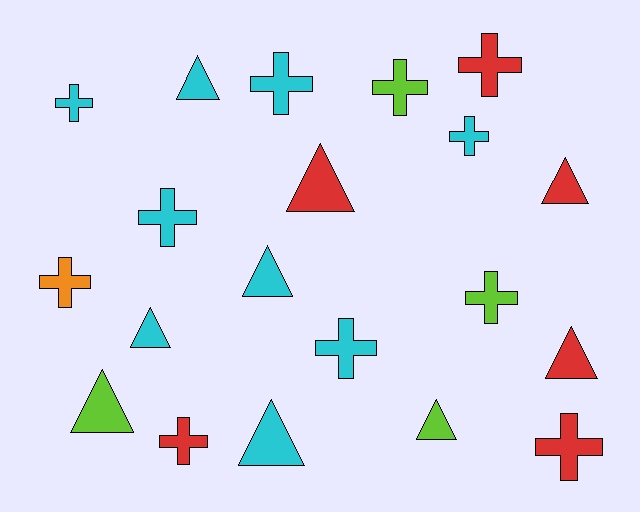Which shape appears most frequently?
Cross, with 11 objects.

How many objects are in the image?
There are 20 objects.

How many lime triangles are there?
There are 2 lime triangles.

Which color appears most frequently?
Cyan, with 9 objects.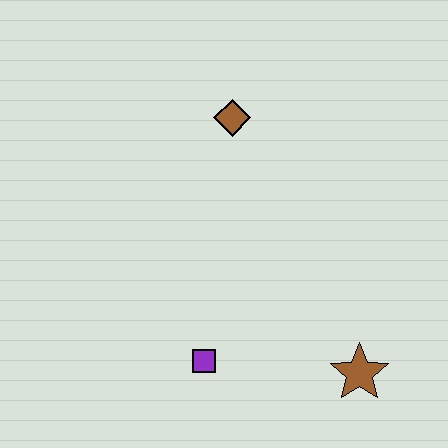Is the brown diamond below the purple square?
No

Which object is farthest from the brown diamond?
The brown star is farthest from the brown diamond.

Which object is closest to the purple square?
The brown star is closest to the purple square.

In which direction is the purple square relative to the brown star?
The purple square is to the left of the brown star.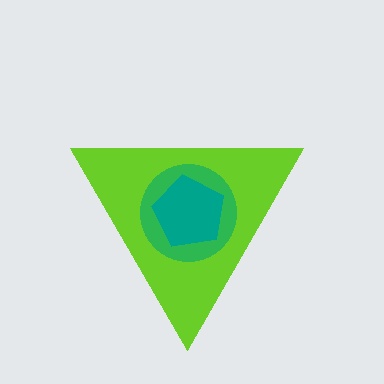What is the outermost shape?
The lime triangle.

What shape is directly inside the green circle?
The teal pentagon.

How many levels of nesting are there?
3.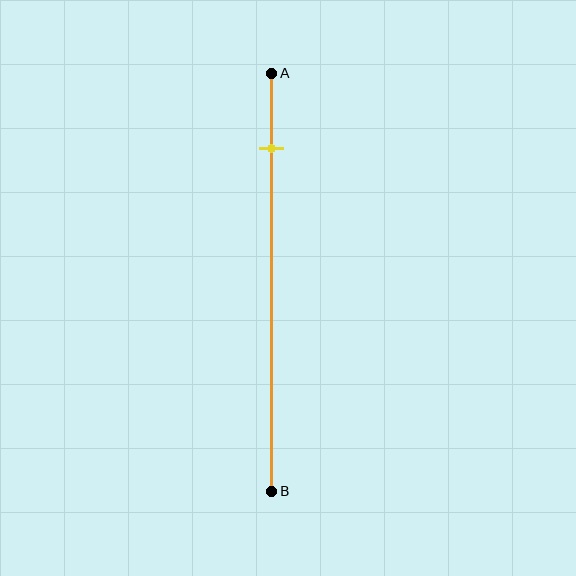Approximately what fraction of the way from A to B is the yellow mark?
The yellow mark is approximately 20% of the way from A to B.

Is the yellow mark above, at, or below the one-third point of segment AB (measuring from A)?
The yellow mark is above the one-third point of segment AB.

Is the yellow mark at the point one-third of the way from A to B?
No, the mark is at about 20% from A, not at the 33% one-third point.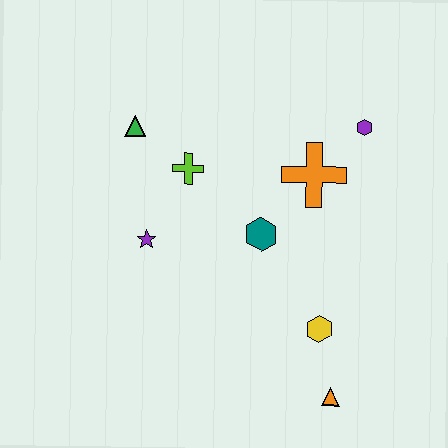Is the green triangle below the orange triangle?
No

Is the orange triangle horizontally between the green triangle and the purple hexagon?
Yes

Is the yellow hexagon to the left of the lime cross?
No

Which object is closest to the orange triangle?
The yellow hexagon is closest to the orange triangle.